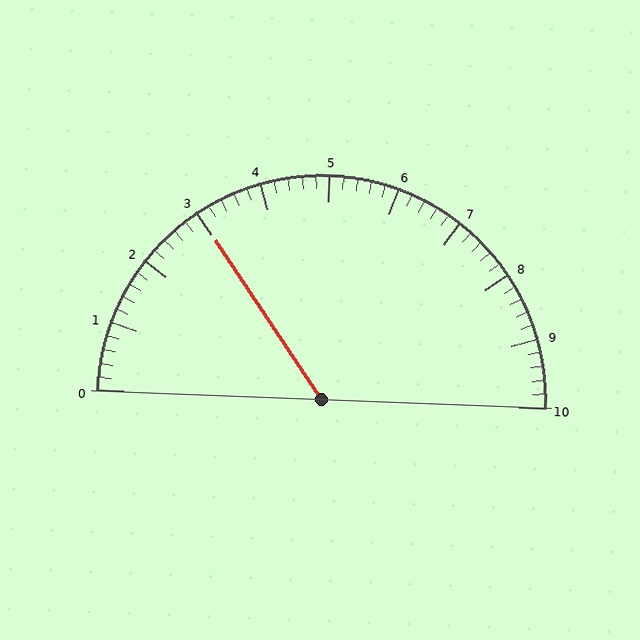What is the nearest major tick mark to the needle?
The nearest major tick mark is 3.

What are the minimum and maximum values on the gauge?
The gauge ranges from 0 to 10.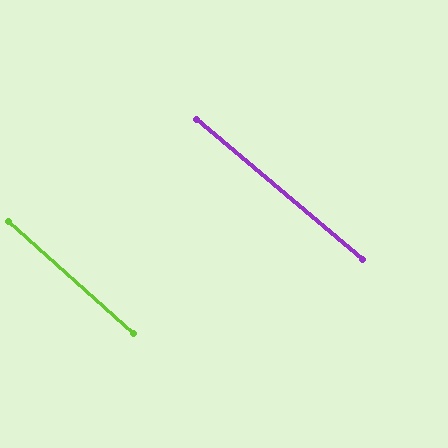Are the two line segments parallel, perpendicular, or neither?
Parallel — their directions differ by only 1.7°.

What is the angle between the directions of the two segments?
Approximately 2 degrees.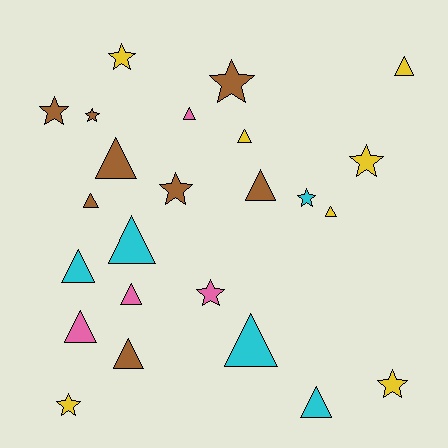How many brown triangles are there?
There are 4 brown triangles.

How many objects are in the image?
There are 24 objects.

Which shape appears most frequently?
Triangle, with 14 objects.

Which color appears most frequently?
Brown, with 8 objects.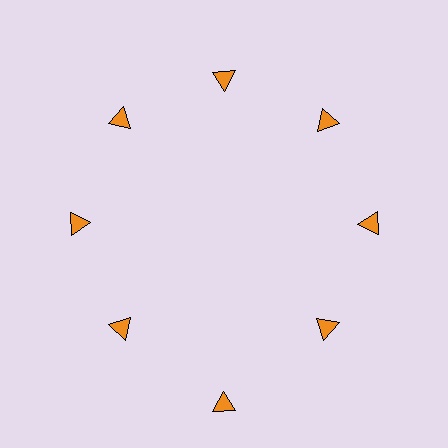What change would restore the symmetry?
The symmetry would be restored by moving it inward, back onto the ring so that all 8 triangles sit at equal angles and equal distance from the center.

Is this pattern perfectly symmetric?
No. The 8 orange triangles are arranged in a ring, but one element near the 6 o'clock position is pushed outward from the center, breaking the 8-fold rotational symmetry.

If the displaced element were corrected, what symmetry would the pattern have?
It would have 8-fold rotational symmetry — the pattern would map onto itself every 45 degrees.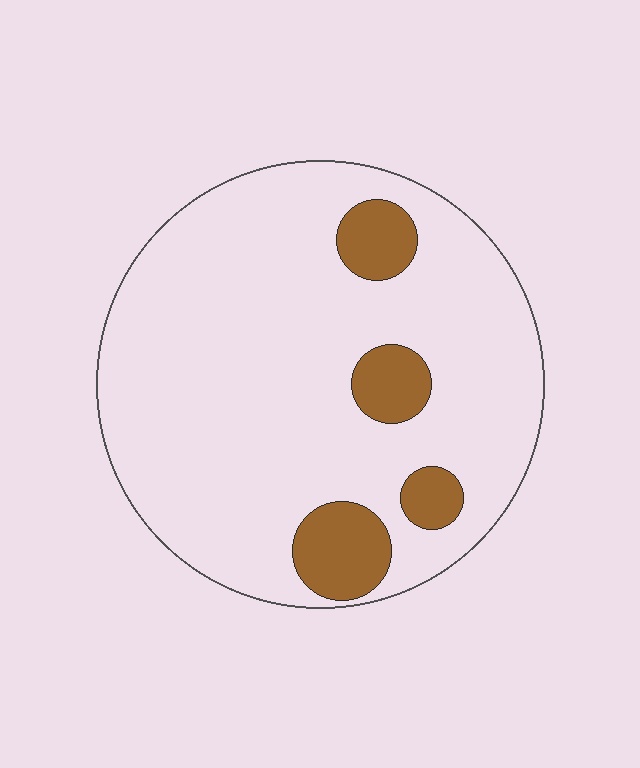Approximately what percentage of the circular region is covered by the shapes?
Approximately 15%.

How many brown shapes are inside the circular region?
4.